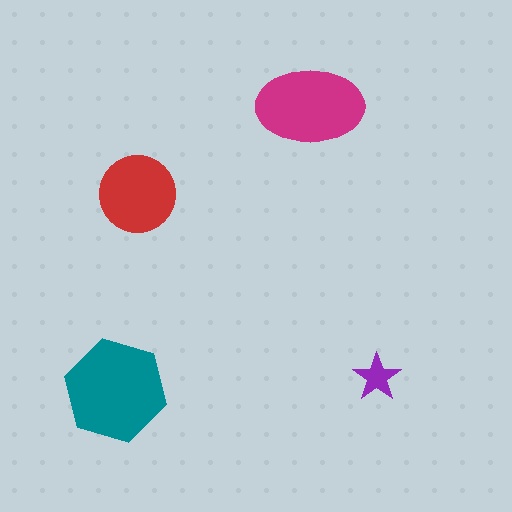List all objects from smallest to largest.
The purple star, the red circle, the magenta ellipse, the teal hexagon.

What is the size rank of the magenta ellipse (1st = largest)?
2nd.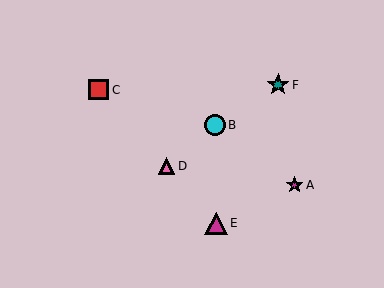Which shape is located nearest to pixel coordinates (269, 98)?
The teal star (labeled F) at (278, 85) is nearest to that location.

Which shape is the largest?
The magenta triangle (labeled E) is the largest.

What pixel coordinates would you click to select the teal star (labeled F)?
Click at (278, 85) to select the teal star F.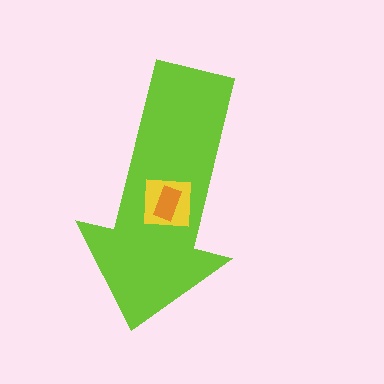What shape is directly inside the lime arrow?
The yellow square.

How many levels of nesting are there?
3.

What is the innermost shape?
The orange rectangle.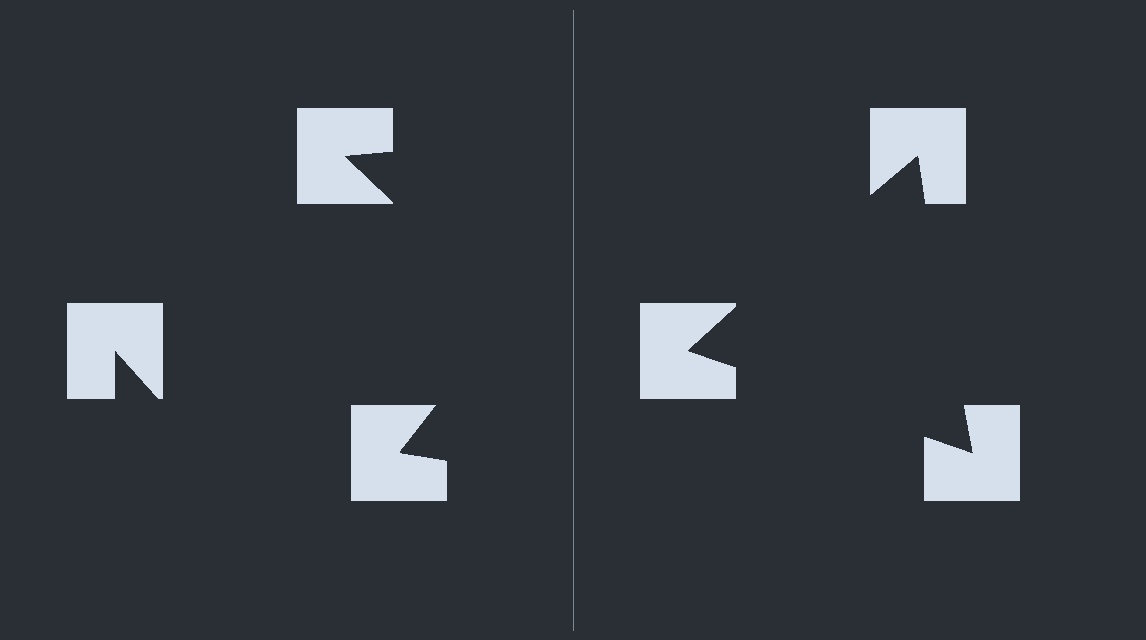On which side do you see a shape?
An illusory triangle appears on the right side. On the left side the wedge cuts are rotated, so no coherent shape forms.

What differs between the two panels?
The notched squares are positioned identically on both sides; only the wedge orientations differ. On the right they align to a triangle; on the left they are misaligned.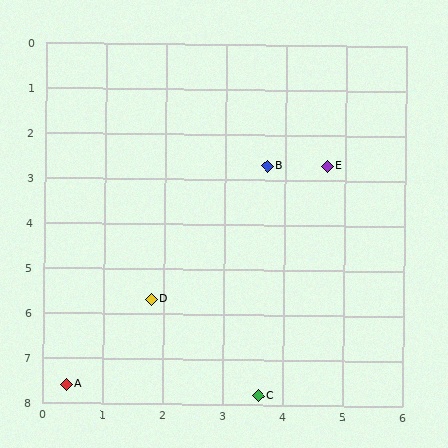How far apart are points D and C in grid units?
Points D and C are about 2.8 grid units apart.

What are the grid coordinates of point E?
Point E is at approximately (4.7, 2.7).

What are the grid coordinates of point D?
Point D is at approximately (1.8, 5.7).